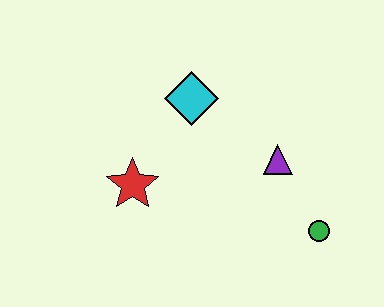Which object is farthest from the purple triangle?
The red star is farthest from the purple triangle.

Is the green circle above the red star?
No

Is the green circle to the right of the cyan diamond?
Yes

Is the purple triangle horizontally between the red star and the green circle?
Yes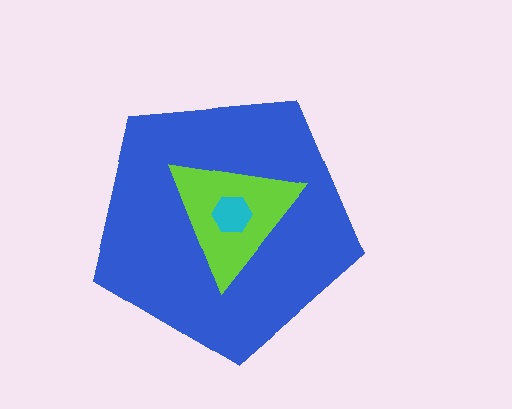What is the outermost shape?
The blue pentagon.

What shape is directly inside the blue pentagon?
The lime triangle.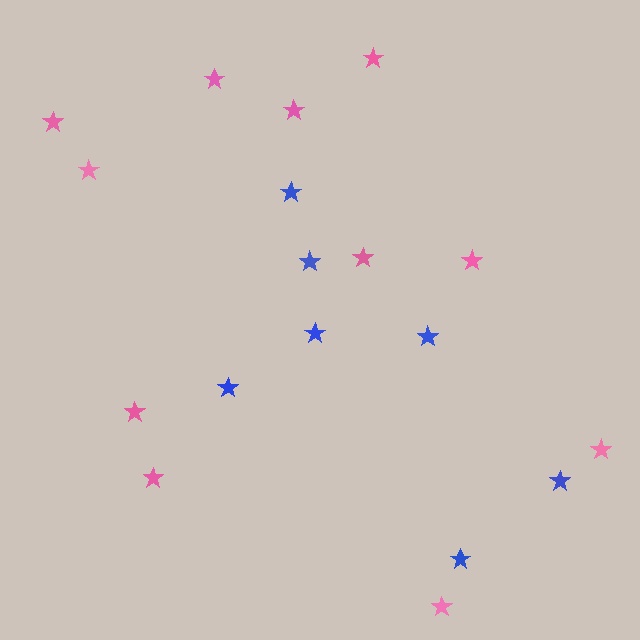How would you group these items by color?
There are 2 groups: one group of blue stars (7) and one group of pink stars (11).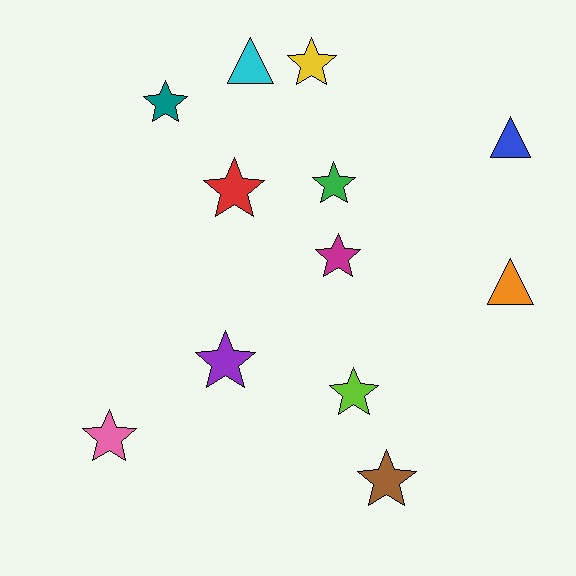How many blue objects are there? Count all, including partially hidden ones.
There is 1 blue object.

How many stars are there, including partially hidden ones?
There are 9 stars.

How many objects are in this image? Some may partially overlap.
There are 12 objects.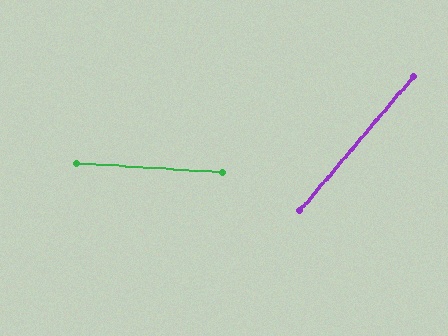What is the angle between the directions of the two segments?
Approximately 53 degrees.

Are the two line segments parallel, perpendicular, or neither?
Neither parallel nor perpendicular — they differ by about 53°.